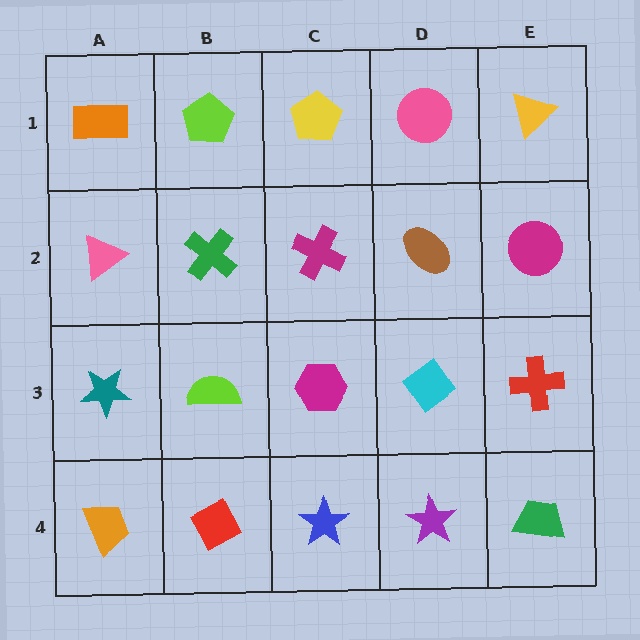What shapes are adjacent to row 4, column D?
A cyan diamond (row 3, column D), a blue star (row 4, column C), a green trapezoid (row 4, column E).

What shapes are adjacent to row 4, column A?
A teal star (row 3, column A), a red diamond (row 4, column B).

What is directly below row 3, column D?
A purple star.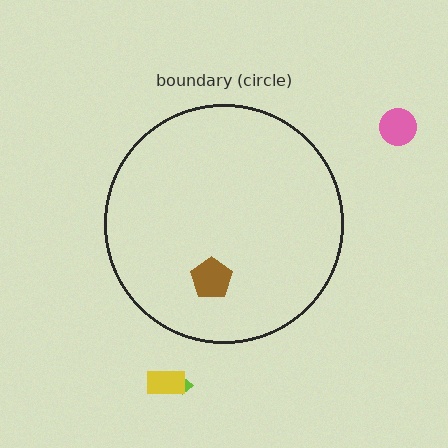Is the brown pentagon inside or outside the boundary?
Inside.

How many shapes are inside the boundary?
1 inside, 3 outside.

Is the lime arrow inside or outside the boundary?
Outside.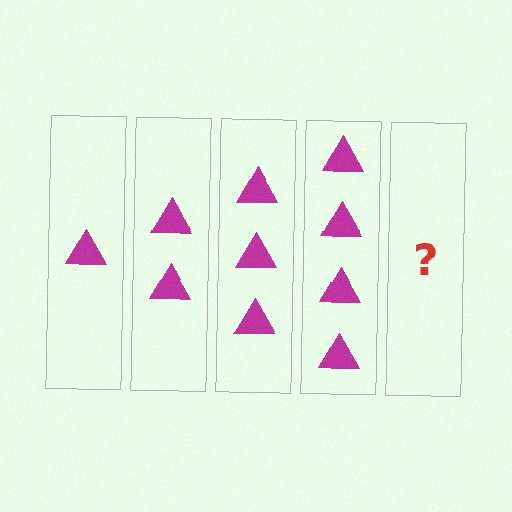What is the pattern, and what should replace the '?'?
The pattern is that each step adds one more triangle. The '?' should be 5 triangles.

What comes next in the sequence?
The next element should be 5 triangles.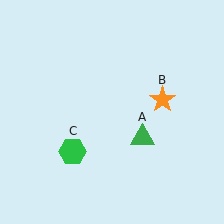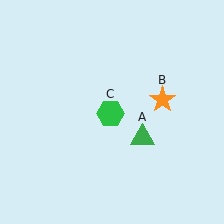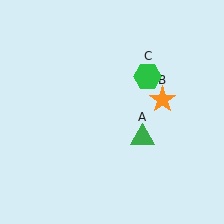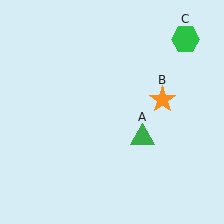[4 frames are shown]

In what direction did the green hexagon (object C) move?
The green hexagon (object C) moved up and to the right.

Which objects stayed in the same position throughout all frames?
Green triangle (object A) and orange star (object B) remained stationary.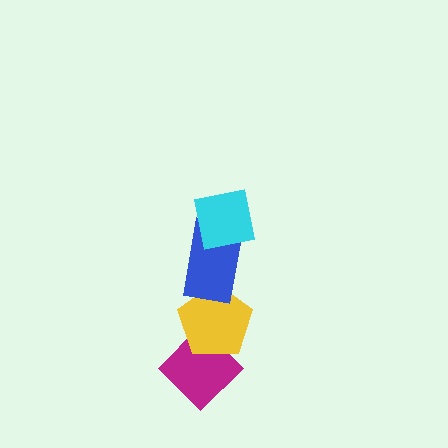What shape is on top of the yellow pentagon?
The blue rectangle is on top of the yellow pentagon.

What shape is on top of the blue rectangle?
The cyan square is on top of the blue rectangle.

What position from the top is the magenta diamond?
The magenta diamond is 4th from the top.